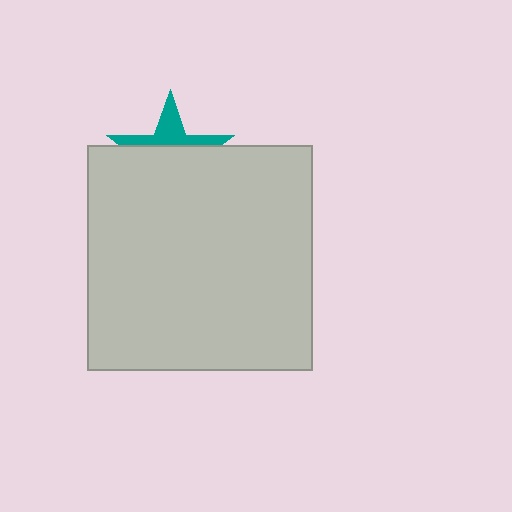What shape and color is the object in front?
The object in front is a light gray square.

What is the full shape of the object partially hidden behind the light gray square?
The partially hidden object is a teal star.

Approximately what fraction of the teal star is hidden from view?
Roughly 64% of the teal star is hidden behind the light gray square.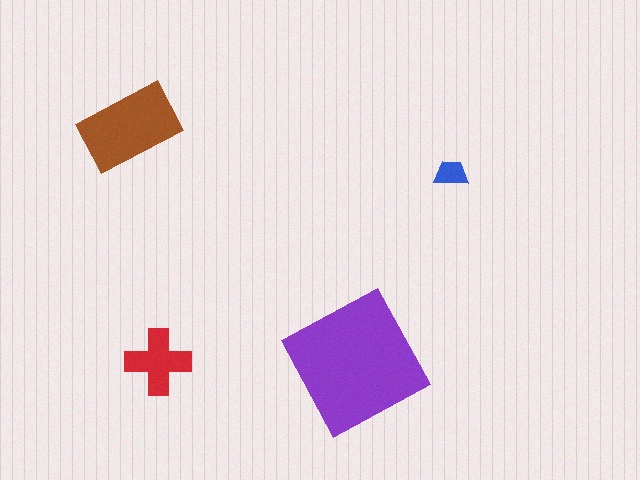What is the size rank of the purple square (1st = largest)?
1st.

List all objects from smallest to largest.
The blue trapezoid, the red cross, the brown rectangle, the purple square.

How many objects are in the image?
There are 4 objects in the image.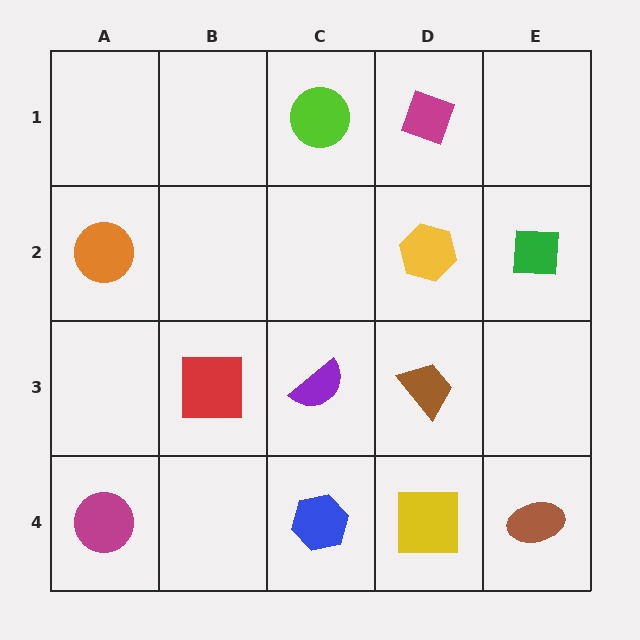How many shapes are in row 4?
4 shapes.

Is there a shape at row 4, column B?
No, that cell is empty.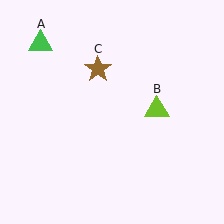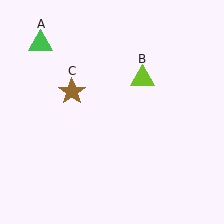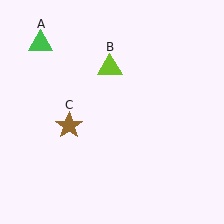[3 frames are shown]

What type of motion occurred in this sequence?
The lime triangle (object B), brown star (object C) rotated counterclockwise around the center of the scene.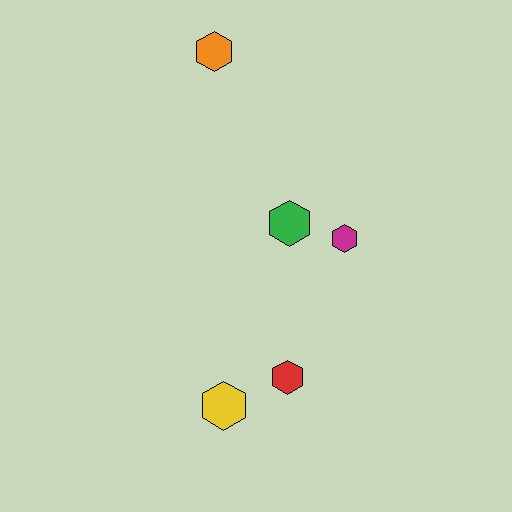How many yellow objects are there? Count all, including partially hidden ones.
There is 1 yellow object.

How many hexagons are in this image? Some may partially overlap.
There are 5 hexagons.